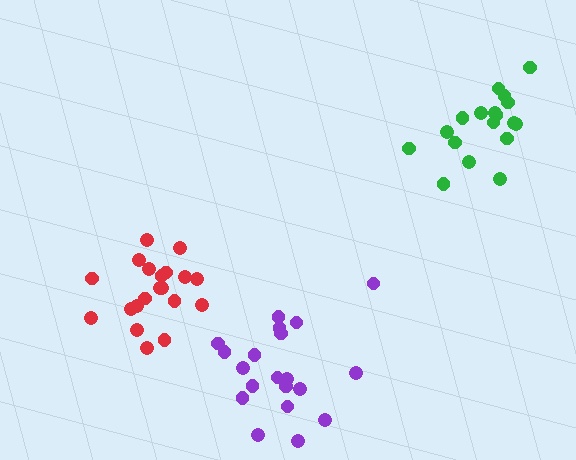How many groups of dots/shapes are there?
There are 3 groups.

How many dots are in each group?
Group 1: 18 dots, Group 2: 20 dots, Group 3: 20 dots (58 total).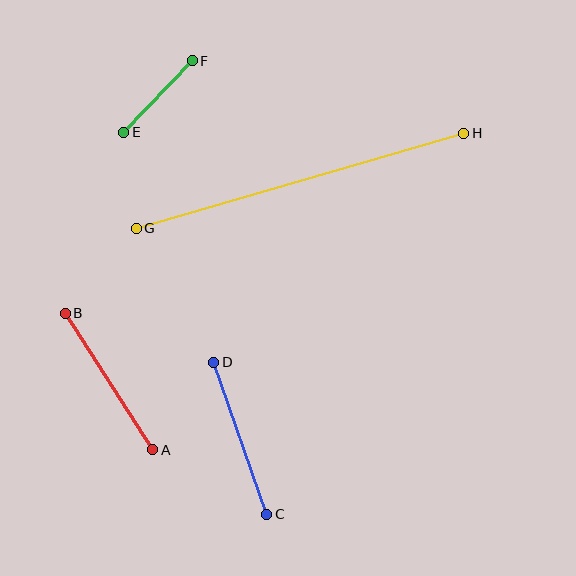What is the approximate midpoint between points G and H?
The midpoint is at approximately (300, 181) pixels.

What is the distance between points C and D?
The distance is approximately 161 pixels.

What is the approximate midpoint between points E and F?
The midpoint is at approximately (158, 97) pixels.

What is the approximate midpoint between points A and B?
The midpoint is at approximately (109, 381) pixels.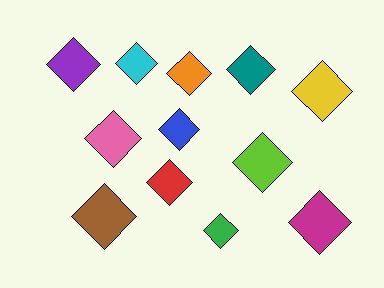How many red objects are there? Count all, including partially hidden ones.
There is 1 red object.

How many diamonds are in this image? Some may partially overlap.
There are 12 diamonds.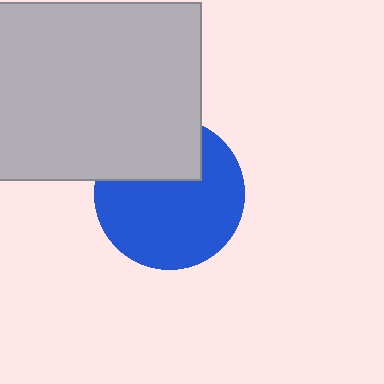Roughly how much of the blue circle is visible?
Most of it is visible (roughly 69%).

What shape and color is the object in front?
The object in front is a light gray rectangle.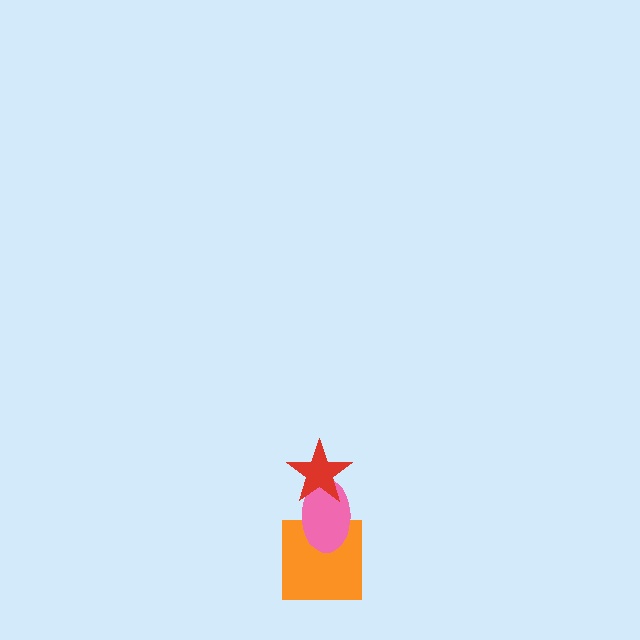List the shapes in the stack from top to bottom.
From top to bottom: the red star, the pink ellipse, the orange square.